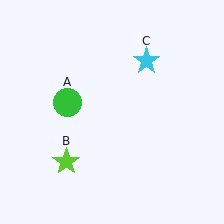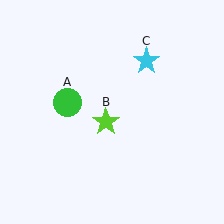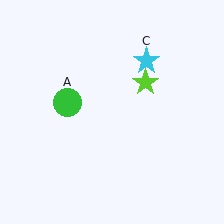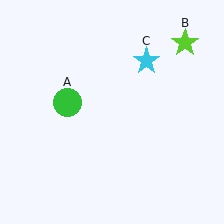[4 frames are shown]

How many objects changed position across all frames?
1 object changed position: lime star (object B).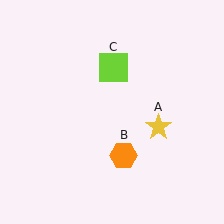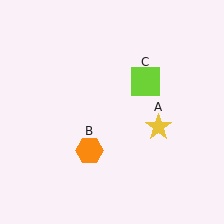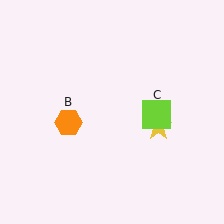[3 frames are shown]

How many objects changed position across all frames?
2 objects changed position: orange hexagon (object B), lime square (object C).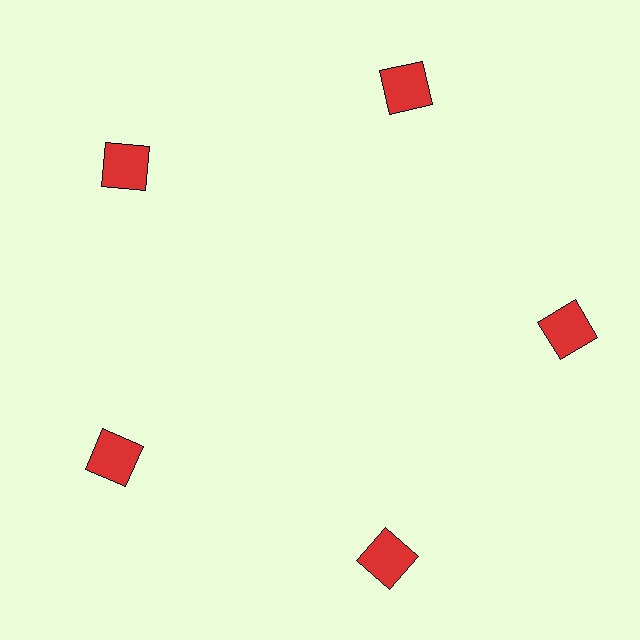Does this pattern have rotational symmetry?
Yes, this pattern has 5-fold rotational symmetry. It looks the same after rotating 72 degrees around the center.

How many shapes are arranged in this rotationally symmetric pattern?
There are 5 shapes, arranged in 5 groups of 1.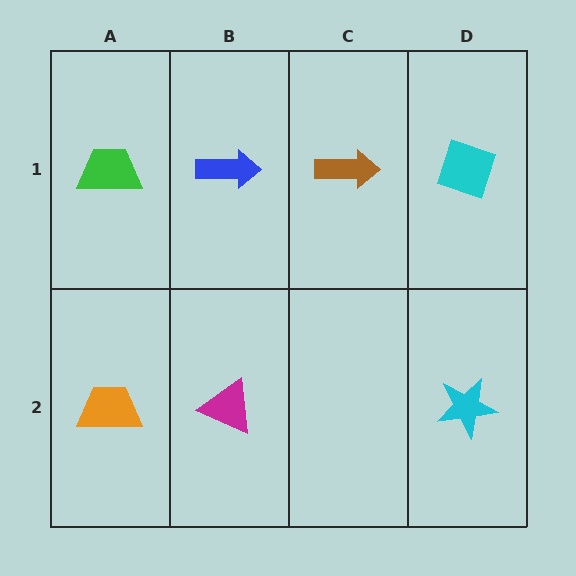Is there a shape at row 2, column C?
No, that cell is empty.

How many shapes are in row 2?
3 shapes.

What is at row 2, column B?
A magenta triangle.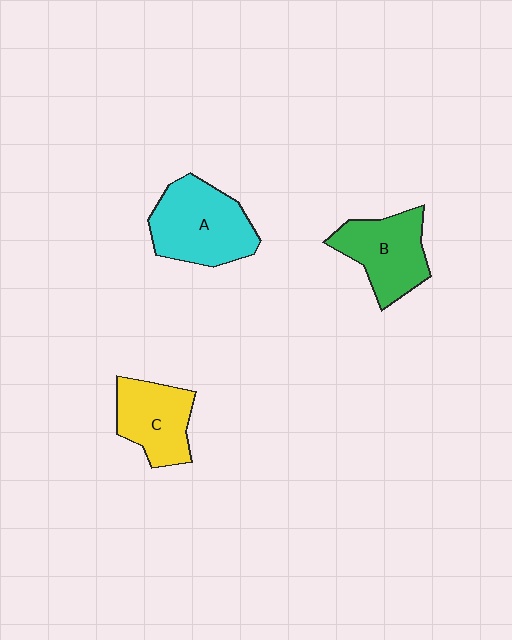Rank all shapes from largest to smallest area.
From largest to smallest: A (cyan), B (green), C (yellow).